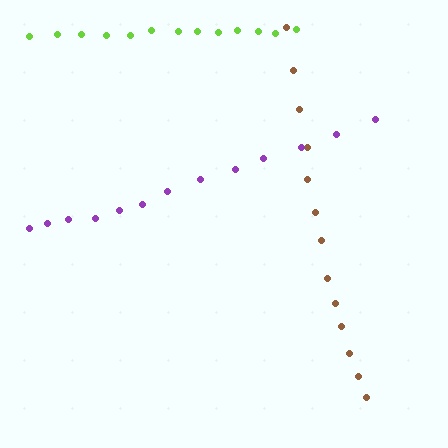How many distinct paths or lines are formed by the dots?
There are 3 distinct paths.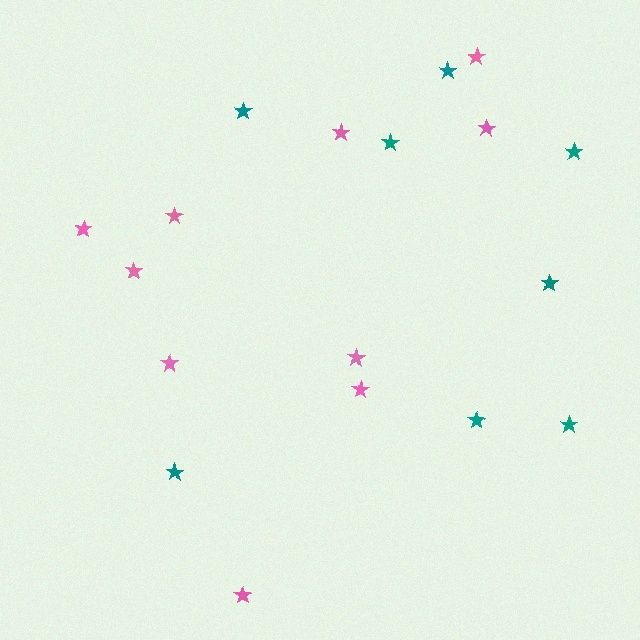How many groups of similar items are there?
There are 2 groups: one group of teal stars (8) and one group of pink stars (10).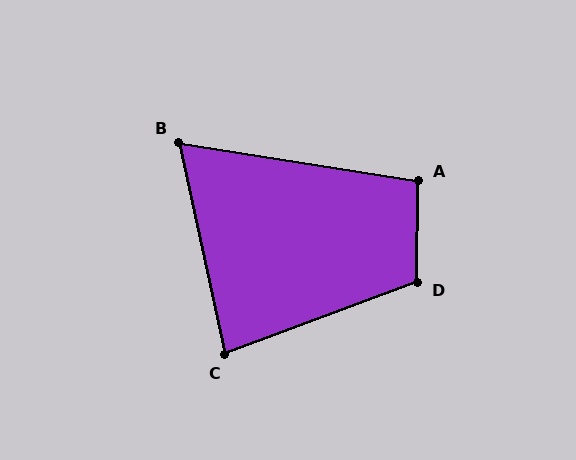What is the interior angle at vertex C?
Approximately 82 degrees (acute).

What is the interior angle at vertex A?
Approximately 98 degrees (obtuse).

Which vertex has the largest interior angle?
D, at approximately 111 degrees.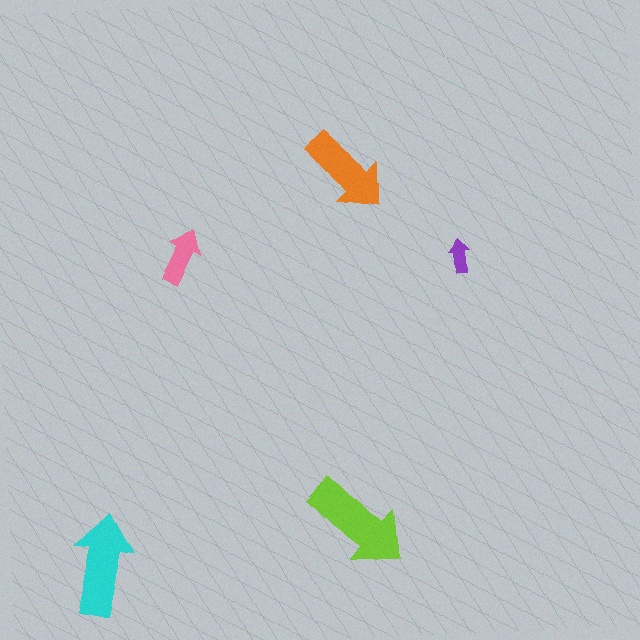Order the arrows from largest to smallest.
the lime one, the cyan one, the orange one, the pink one, the purple one.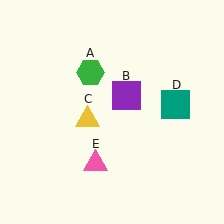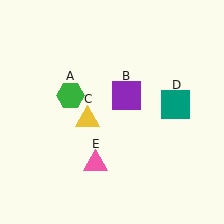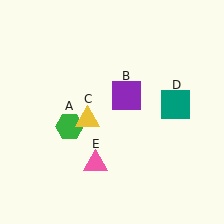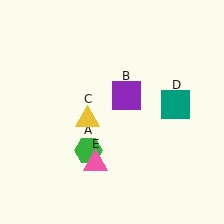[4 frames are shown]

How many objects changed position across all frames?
1 object changed position: green hexagon (object A).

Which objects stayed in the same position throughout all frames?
Purple square (object B) and yellow triangle (object C) and teal square (object D) and pink triangle (object E) remained stationary.